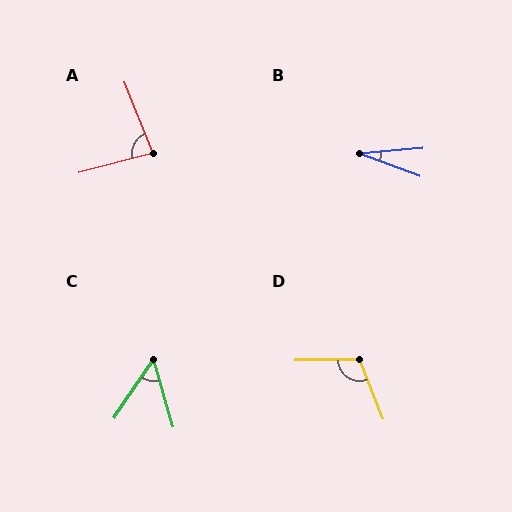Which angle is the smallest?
B, at approximately 25 degrees.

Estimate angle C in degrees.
Approximately 50 degrees.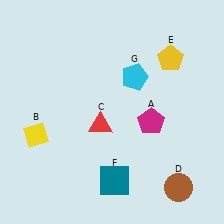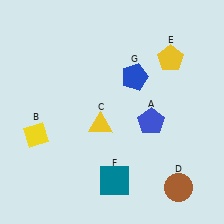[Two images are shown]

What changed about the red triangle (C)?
In Image 1, C is red. In Image 2, it changed to yellow.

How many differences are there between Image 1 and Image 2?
There are 3 differences between the two images.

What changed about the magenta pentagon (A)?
In Image 1, A is magenta. In Image 2, it changed to blue.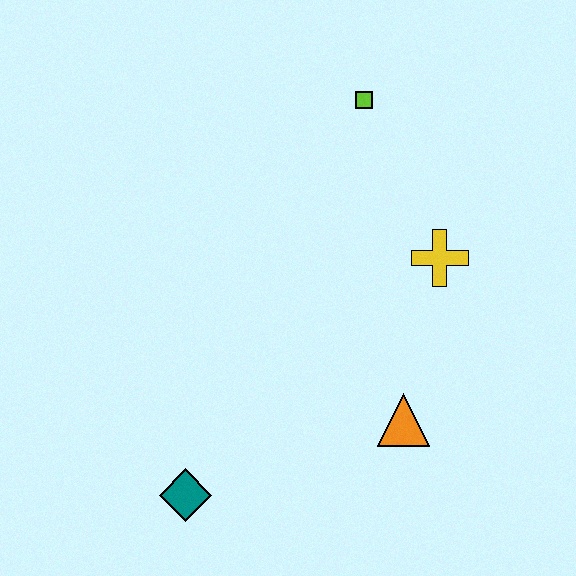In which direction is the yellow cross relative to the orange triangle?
The yellow cross is above the orange triangle.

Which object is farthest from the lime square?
The teal diamond is farthest from the lime square.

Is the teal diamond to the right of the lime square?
No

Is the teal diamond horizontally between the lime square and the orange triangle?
No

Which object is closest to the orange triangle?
The yellow cross is closest to the orange triangle.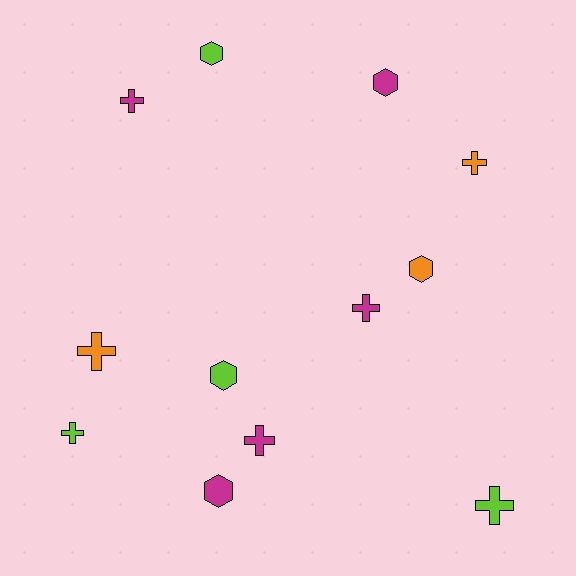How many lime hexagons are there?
There are 2 lime hexagons.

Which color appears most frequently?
Magenta, with 5 objects.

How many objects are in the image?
There are 12 objects.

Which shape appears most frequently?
Cross, with 7 objects.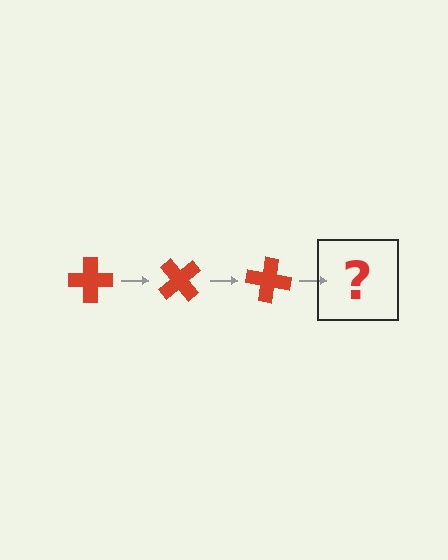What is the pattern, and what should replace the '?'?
The pattern is that the cross rotates 50 degrees each step. The '?' should be a red cross rotated 150 degrees.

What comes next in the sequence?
The next element should be a red cross rotated 150 degrees.